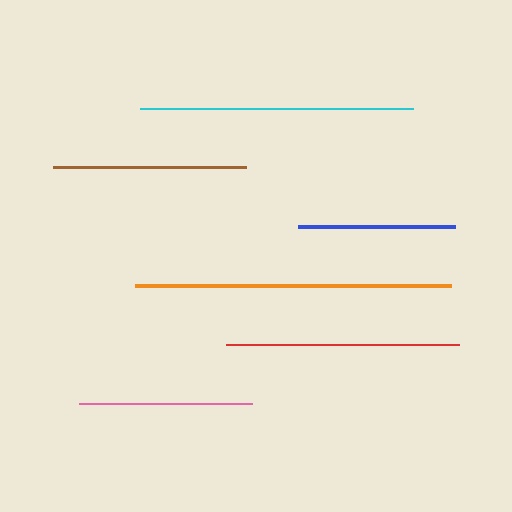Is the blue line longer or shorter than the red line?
The red line is longer than the blue line.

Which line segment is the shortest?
The blue line is the shortest at approximately 157 pixels.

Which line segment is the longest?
The orange line is the longest at approximately 316 pixels.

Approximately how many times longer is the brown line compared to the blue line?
The brown line is approximately 1.2 times the length of the blue line.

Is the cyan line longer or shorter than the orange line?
The orange line is longer than the cyan line.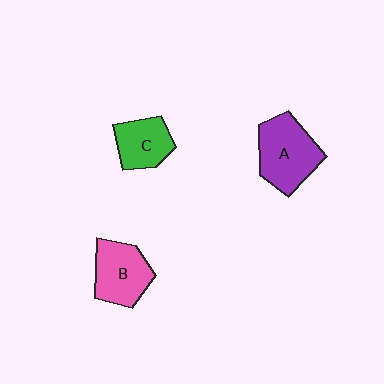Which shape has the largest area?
Shape A (purple).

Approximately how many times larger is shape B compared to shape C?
Approximately 1.2 times.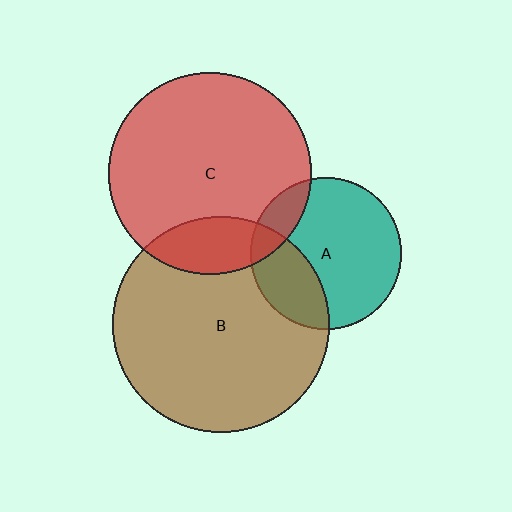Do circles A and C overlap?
Yes.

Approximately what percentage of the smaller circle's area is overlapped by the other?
Approximately 15%.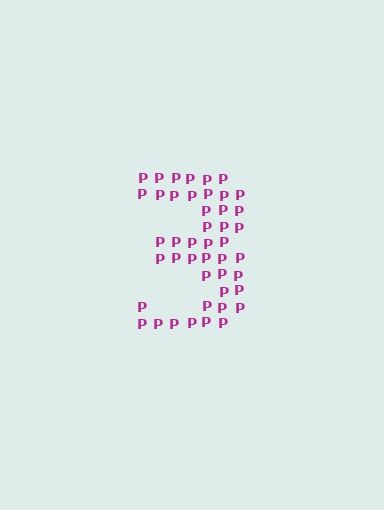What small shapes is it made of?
It is made of small letter P's.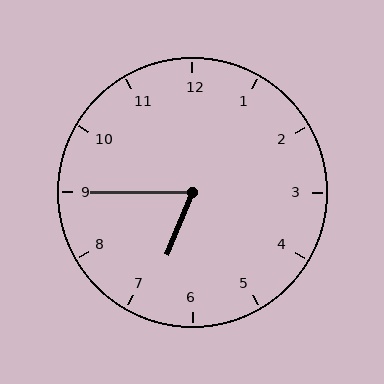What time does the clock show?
6:45.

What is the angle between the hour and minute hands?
Approximately 68 degrees.